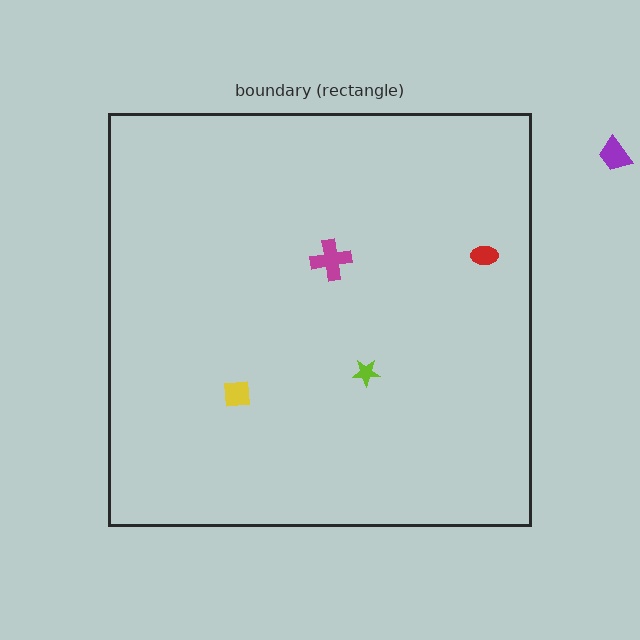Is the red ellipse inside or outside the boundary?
Inside.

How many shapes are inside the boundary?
4 inside, 1 outside.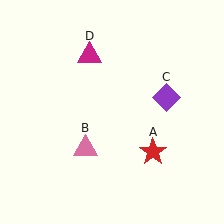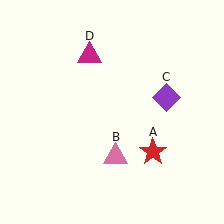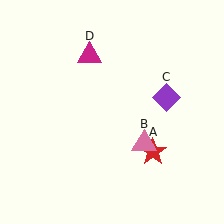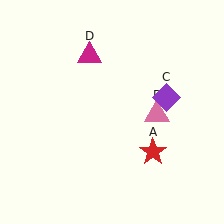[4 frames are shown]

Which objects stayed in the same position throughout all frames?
Red star (object A) and purple diamond (object C) and magenta triangle (object D) remained stationary.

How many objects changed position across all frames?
1 object changed position: pink triangle (object B).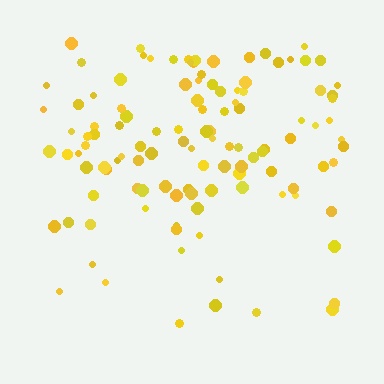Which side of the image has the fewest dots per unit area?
The bottom.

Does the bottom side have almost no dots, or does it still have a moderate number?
Still a moderate number, just noticeably fewer than the top.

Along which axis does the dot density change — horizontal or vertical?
Vertical.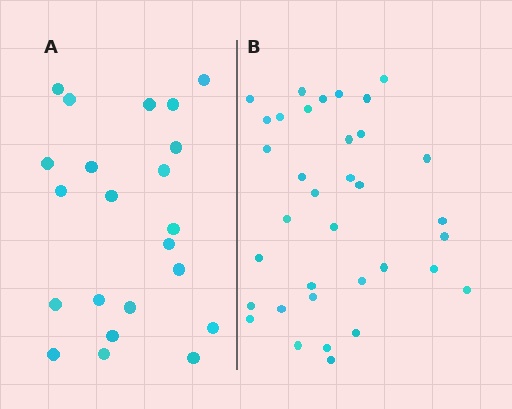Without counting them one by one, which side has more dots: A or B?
Region B (the right region) has more dots.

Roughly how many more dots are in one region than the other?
Region B has approximately 15 more dots than region A.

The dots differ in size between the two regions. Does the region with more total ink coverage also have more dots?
No. Region A has more total ink coverage because its dots are larger, but region B actually contains more individual dots. Total area can be misleading — the number of items is what matters here.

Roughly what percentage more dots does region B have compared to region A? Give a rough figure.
About 60% more.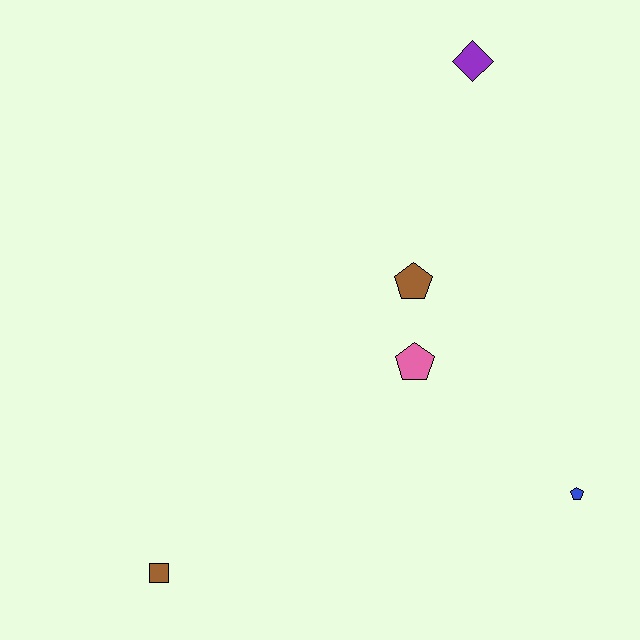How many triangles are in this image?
There are no triangles.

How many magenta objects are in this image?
There are no magenta objects.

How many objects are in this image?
There are 5 objects.